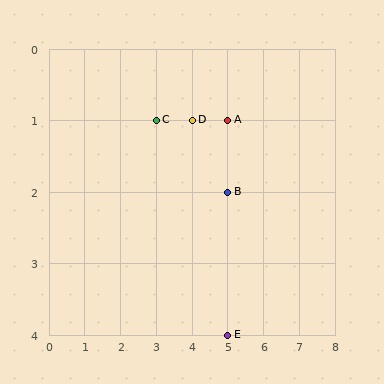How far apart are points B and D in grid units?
Points B and D are 1 column and 1 row apart (about 1.4 grid units diagonally).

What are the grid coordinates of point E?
Point E is at grid coordinates (5, 4).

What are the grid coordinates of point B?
Point B is at grid coordinates (5, 2).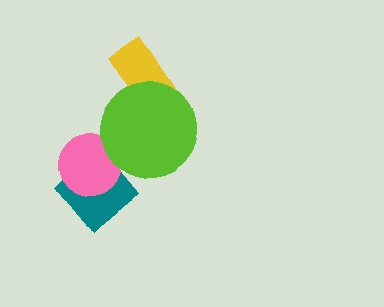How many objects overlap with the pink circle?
2 objects overlap with the pink circle.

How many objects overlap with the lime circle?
2 objects overlap with the lime circle.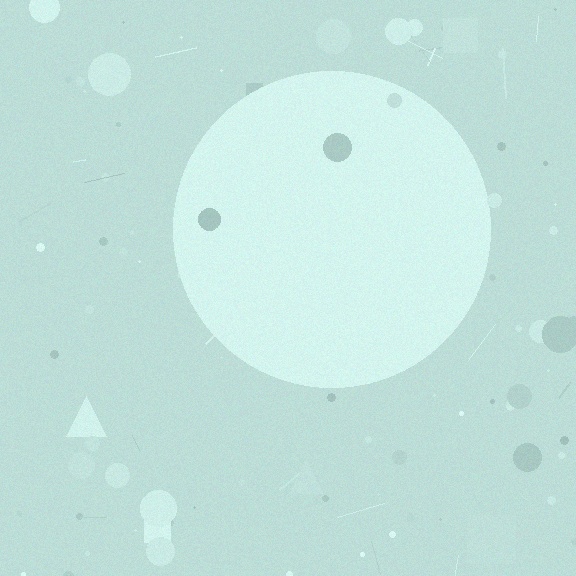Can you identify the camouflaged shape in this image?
The camouflaged shape is a circle.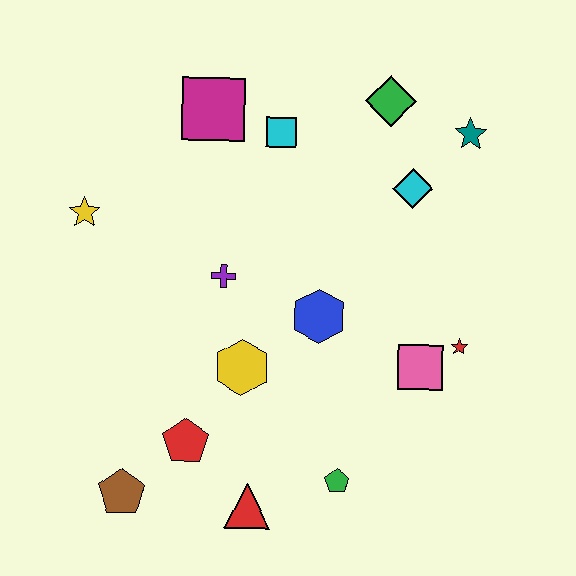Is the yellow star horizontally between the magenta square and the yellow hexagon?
No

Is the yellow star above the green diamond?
No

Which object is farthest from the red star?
The yellow star is farthest from the red star.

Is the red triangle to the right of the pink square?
No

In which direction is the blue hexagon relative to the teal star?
The blue hexagon is below the teal star.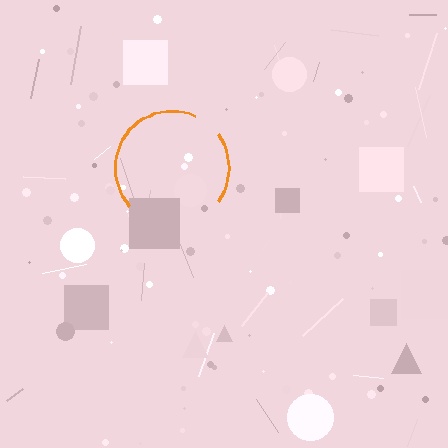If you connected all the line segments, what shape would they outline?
They would outline a circle.